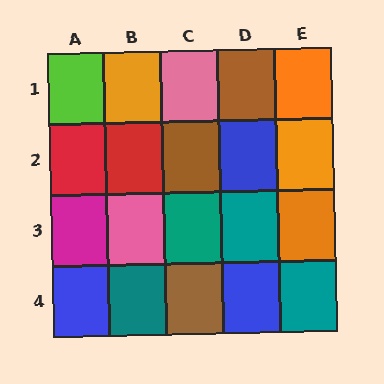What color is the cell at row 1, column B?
Orange.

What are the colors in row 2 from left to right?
Red, red, brown, blue, orange.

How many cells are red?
2 cells are red.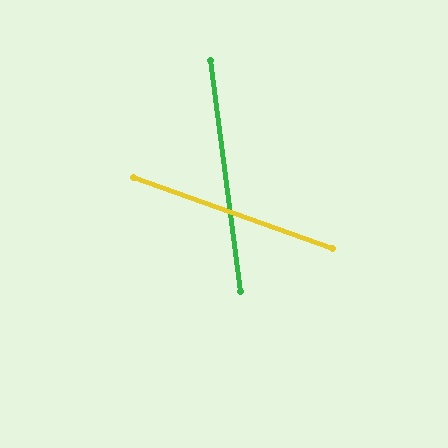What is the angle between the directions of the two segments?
Approximately 63 degrees.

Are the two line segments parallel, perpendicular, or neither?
Neither parallel nor perpendicular — they differ by about 63°.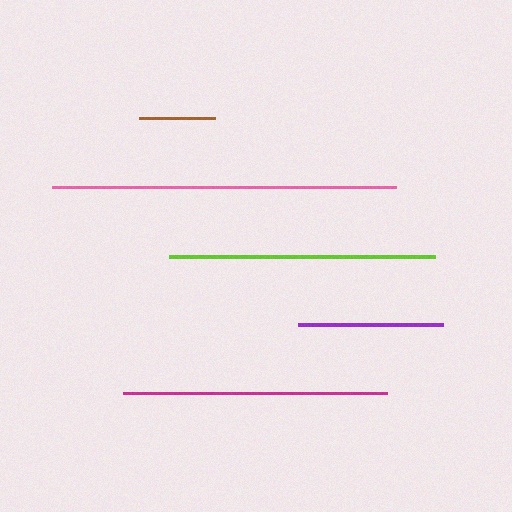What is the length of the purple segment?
The purple segment is approximately 145 pixels long.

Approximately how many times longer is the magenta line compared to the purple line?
The magenta line is approximately 1.8 times the length of the purple line.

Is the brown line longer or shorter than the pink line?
The pink line is longer than the brown line.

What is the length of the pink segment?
The pink segment is approximately 344 pixels long.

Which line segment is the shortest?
The brown line is the shortest at approximately 77 pixels.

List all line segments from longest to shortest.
From longest to shortest: pink, lime, magenta, purple, brown.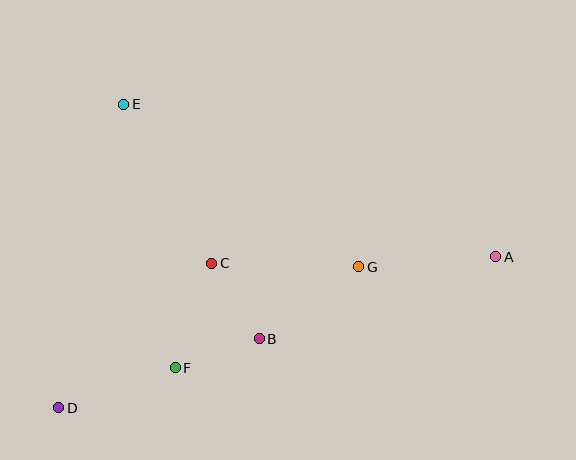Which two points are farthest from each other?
Points A and D are farthest from each other.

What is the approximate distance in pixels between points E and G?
The distance between E and G is approximately 286 pixels.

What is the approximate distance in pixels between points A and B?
The distance between A and B is approximately 250 pixels.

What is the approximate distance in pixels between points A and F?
The distance between A and F is approximately 340 pixels.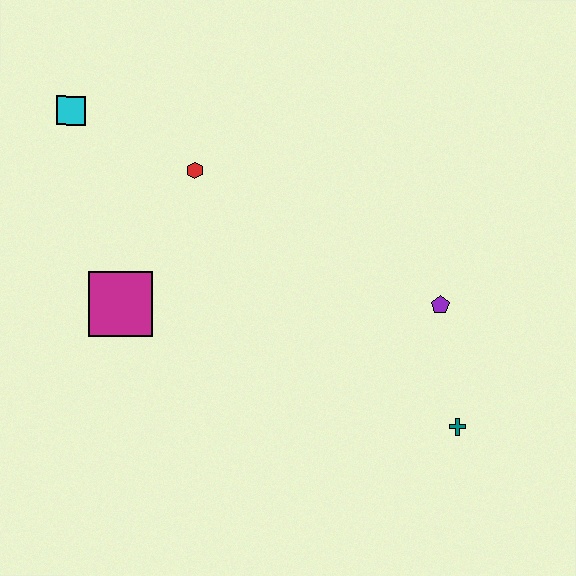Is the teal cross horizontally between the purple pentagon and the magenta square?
No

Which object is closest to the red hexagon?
The cyan square is closest to the red hexagon.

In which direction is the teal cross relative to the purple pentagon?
The teal cross is below the purple pentagon.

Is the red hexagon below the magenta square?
No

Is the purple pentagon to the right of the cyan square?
Yes